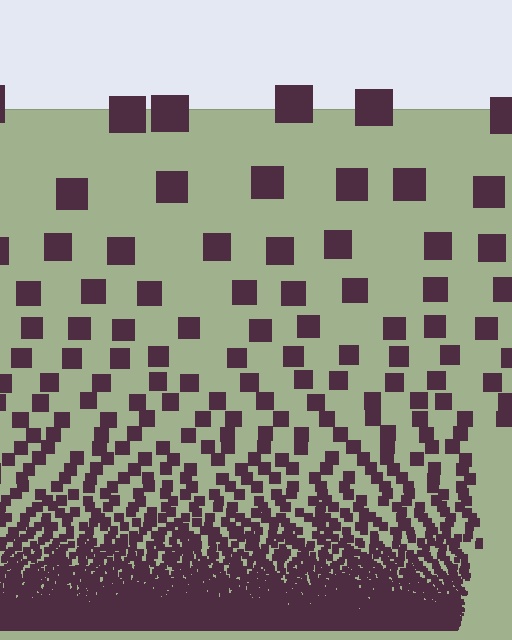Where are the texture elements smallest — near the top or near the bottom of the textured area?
Near the bottom.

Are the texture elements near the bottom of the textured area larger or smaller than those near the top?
Smaller. The gradient is inverted — elements near the bottom are smaller and denser.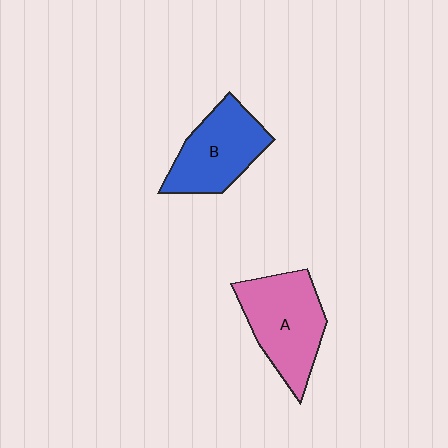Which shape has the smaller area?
Shape B (blue).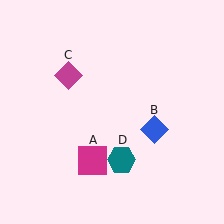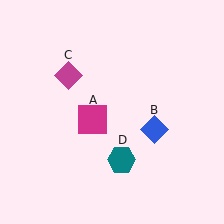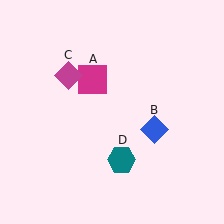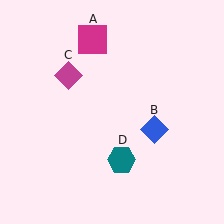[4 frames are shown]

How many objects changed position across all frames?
1 object changed position: magenta square (object A).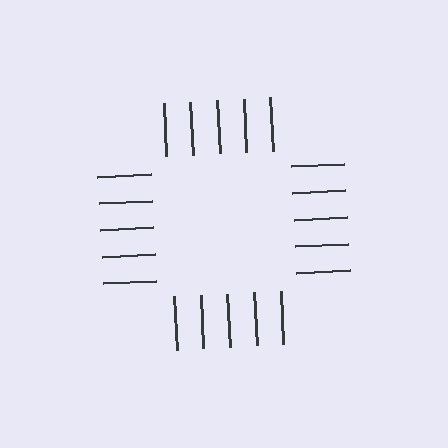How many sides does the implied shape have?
4 sides — the line-ends trace a square.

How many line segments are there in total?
20 — 5 along each of the 4 edges.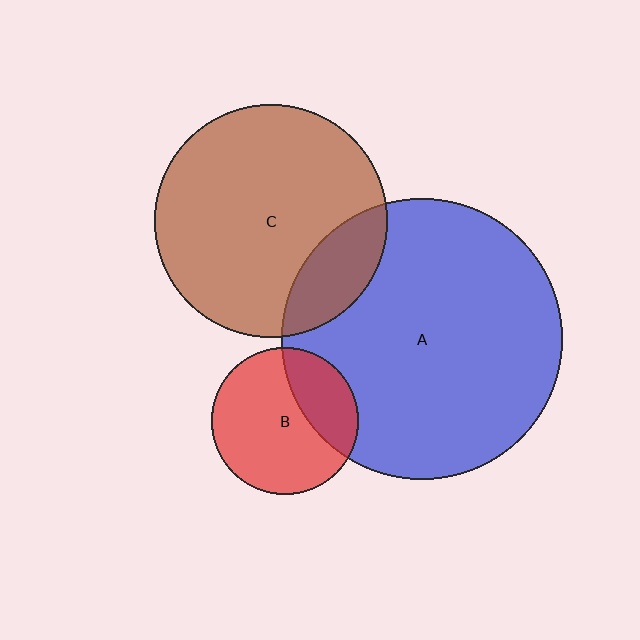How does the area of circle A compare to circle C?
Approximately 1.5 times.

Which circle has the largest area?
Circle A (blue).